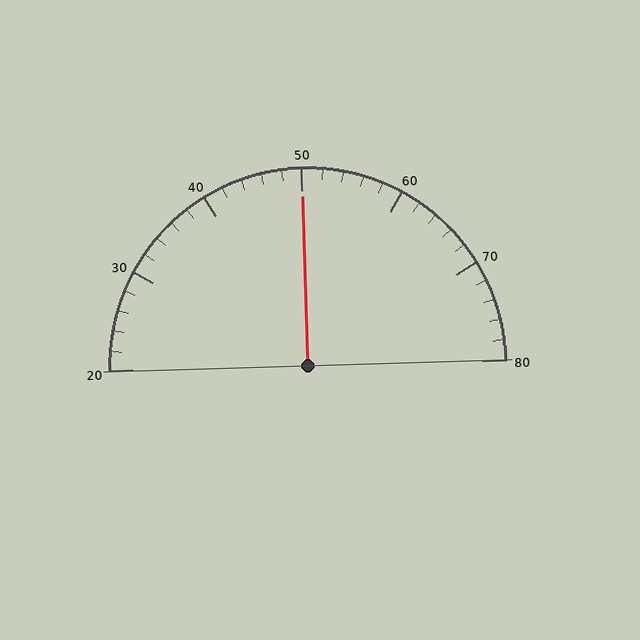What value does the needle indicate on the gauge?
The needle indicates approximately 50.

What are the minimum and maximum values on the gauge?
The gauge ranges from 20 to 80.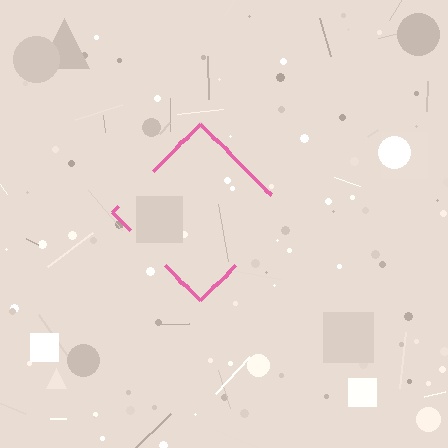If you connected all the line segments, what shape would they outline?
They would outline a diamond.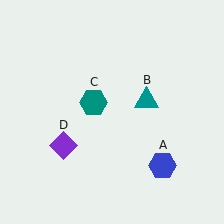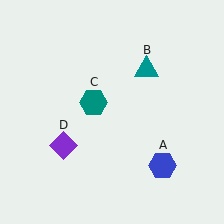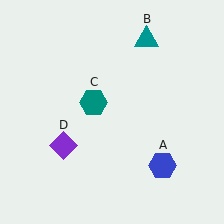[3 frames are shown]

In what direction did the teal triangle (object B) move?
The teal triangle (object B) moved up.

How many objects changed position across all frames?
1 object changed position: teal triangle (object B).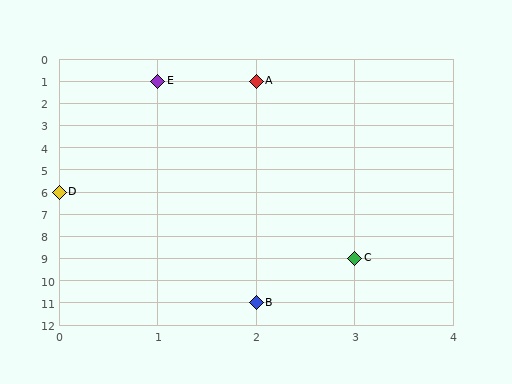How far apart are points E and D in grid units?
Points E and D are 1 column and 5 rows apart (about 5.1 grid units diagonally).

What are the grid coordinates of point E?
Point E is at grid coordinates (1, 1).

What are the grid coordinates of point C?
Point C is at grid coordinates (3, 9).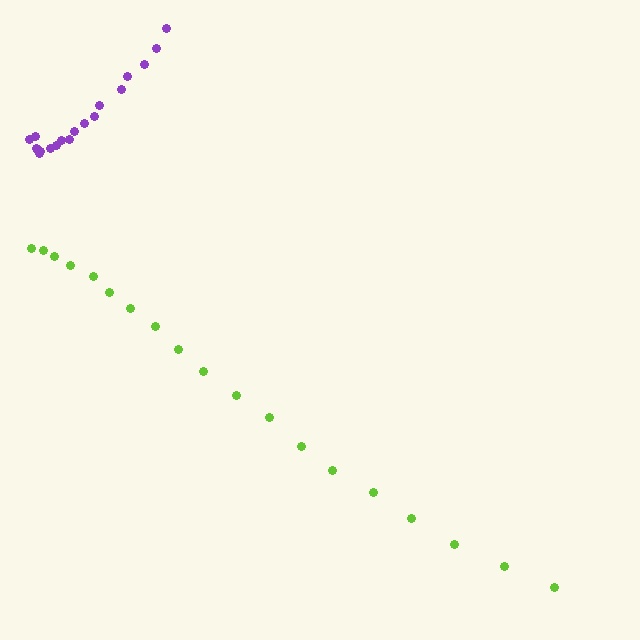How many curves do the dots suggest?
There are 2 distinct paths.